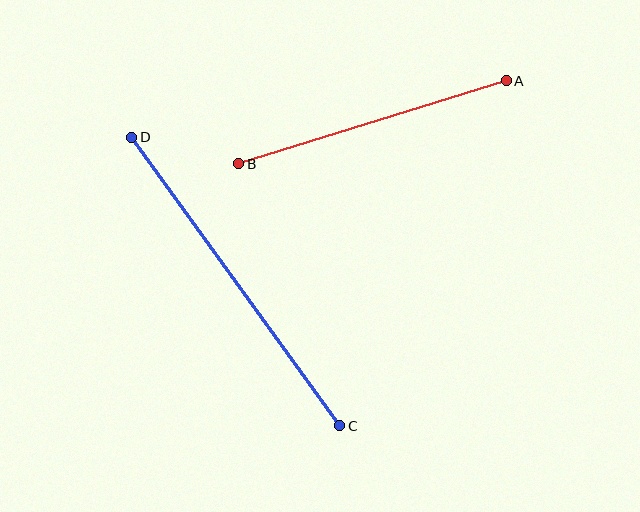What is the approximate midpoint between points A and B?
The midpoint is at approximately (373, 122) pixels.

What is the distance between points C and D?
The distance is approximately 356 pixels.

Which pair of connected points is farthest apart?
Points C and D are farthest apart.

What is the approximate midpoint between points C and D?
The midpoint is at approximately (236, 281) pixels.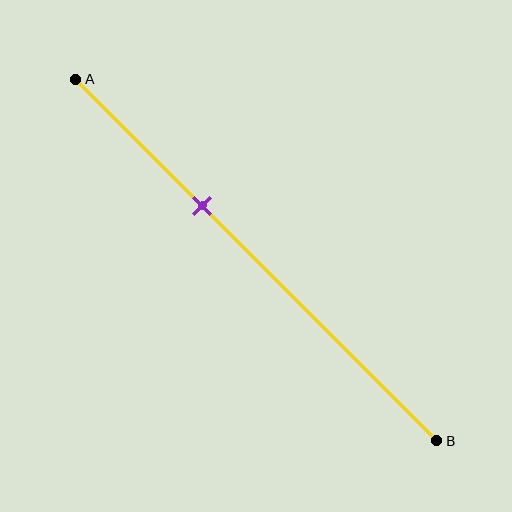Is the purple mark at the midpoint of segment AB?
No, the mark is at about 35% from A, not at the 50% midpoint.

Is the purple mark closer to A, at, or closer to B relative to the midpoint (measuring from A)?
The purple mark is closer to point A than the midpoint of segment AB.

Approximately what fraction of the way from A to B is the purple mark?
The purple mark is approximately 35% of the way from A to B.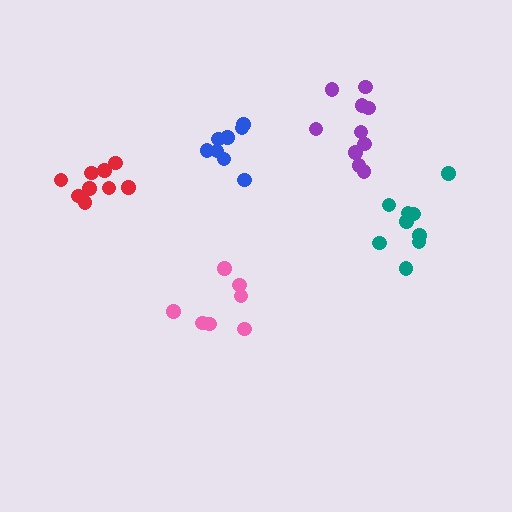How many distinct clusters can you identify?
There are 5 distinct clusters.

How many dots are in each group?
Group 1: 8 dots, Group 2: 9 dots, Group 3: 7 dots, Group 4: 10 dots, Group 5: 9 dots (43 total).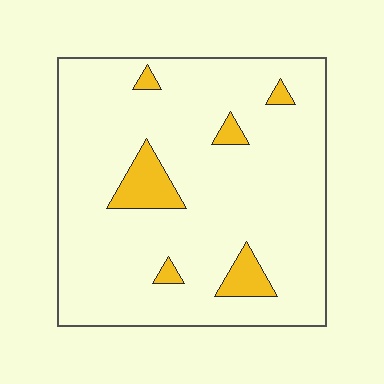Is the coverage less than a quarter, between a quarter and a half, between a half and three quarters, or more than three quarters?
Less than a quarter.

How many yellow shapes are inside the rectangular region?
6.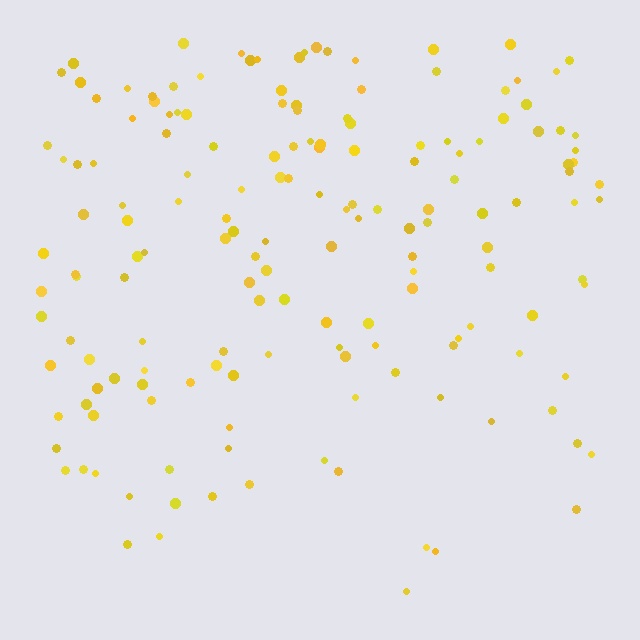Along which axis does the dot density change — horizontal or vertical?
Vertical.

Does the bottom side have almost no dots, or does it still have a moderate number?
Still a moderate number, just noticeably fewer than the top.